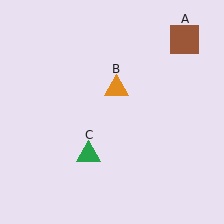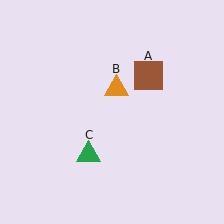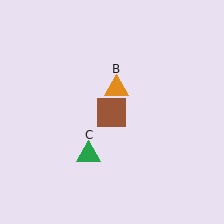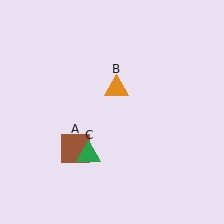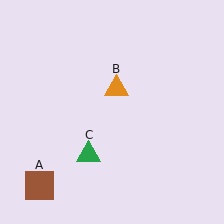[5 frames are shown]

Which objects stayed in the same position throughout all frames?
Orange triangle (object B) and green triangle (object C) remained stationary.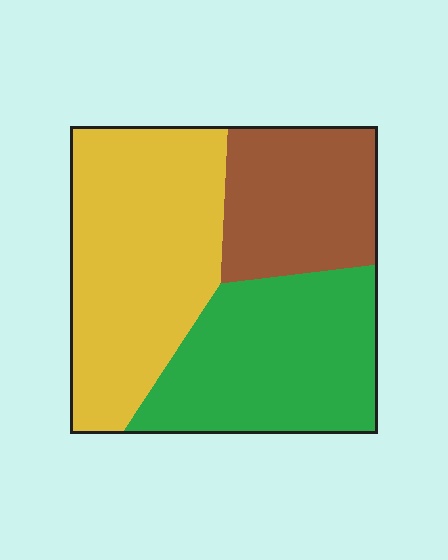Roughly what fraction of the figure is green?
Green covers about 35% of the figure.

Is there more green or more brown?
Green.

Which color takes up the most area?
Yellow, at roughly 40%.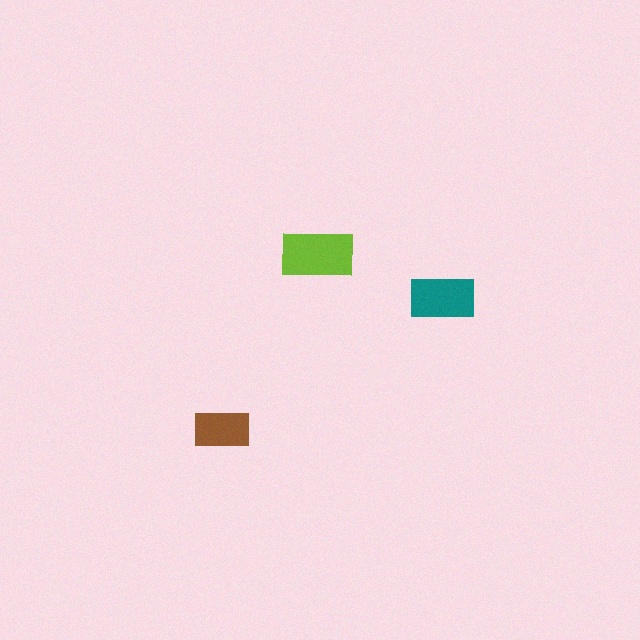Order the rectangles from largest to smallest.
the lime one, the teal one, the brown one.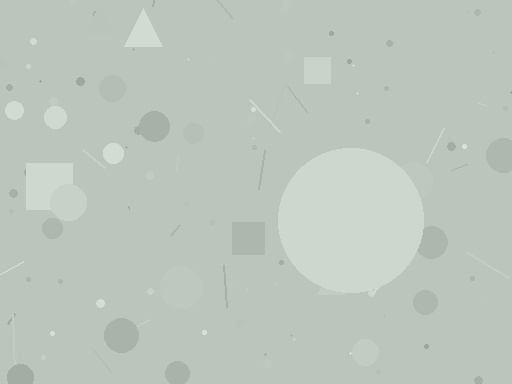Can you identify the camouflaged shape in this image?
The camouflaged shape is a circle.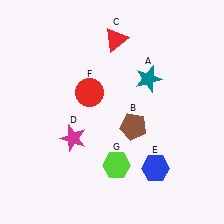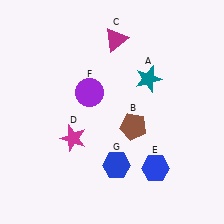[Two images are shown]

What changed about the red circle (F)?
In Image 1, F is red. In Image 2, it changed to purple.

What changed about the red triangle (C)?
In Image 1, C is red. In Image 2, it changed to magenta.